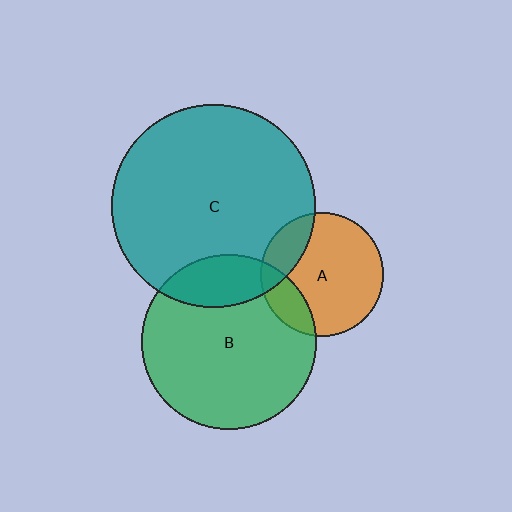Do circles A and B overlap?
Yes.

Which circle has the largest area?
Circle C (teal).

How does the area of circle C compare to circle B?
Approximately 1.3 times.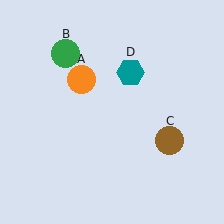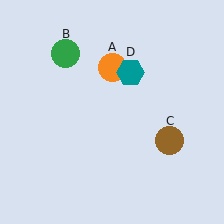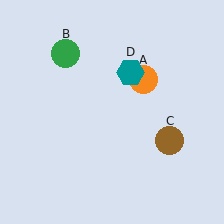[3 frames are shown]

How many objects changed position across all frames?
1 object changed position: orange circle (object A).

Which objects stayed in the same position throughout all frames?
Green circle (object B) and brown circle (object C) and teal hexagon (object D) remained stationary.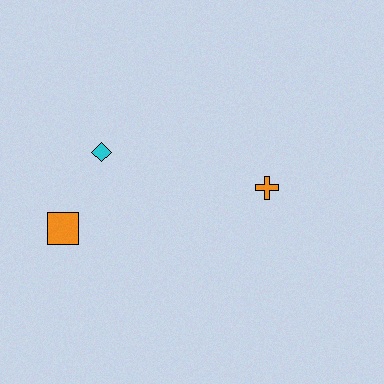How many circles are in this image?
There are no circles.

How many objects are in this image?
There are 3 objects.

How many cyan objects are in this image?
There is 1 cyan object.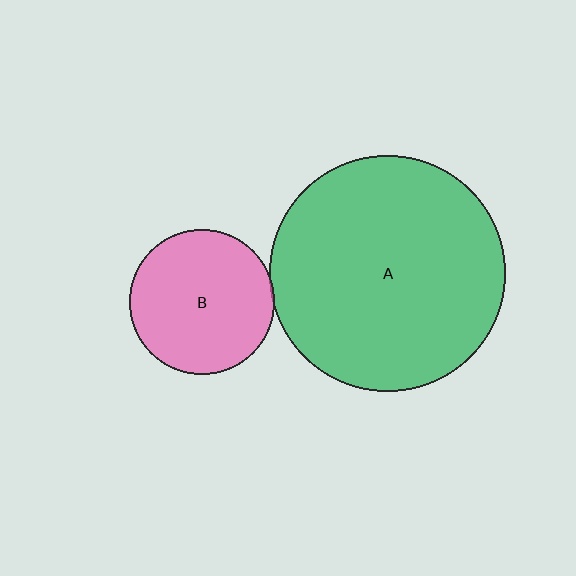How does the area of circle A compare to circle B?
Approximately 2.6 times.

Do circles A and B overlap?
Yes.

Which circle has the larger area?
Circle A (green).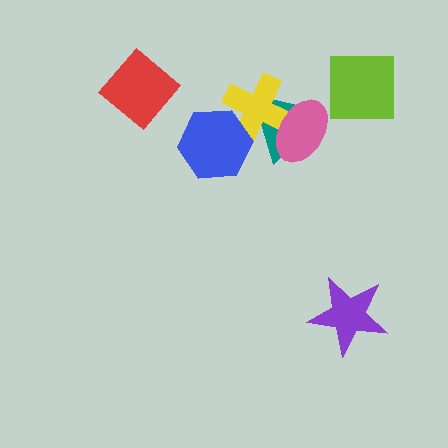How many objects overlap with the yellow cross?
3 objects overlap with the yellow cross.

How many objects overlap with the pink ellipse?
2 objects overlap with the pink ellipse.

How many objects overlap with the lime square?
0 objects overlap with the lime square.